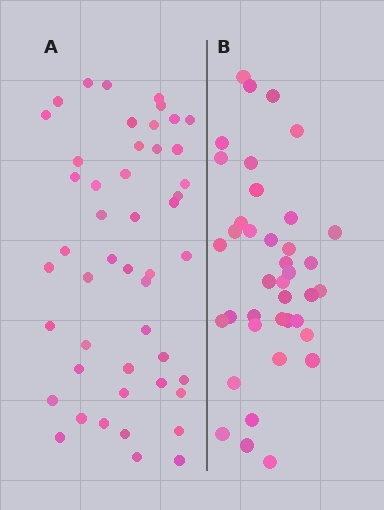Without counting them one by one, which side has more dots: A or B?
Region A (the left region) has more dots.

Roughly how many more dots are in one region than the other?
Region A has roughly 8 or so more dots than region B.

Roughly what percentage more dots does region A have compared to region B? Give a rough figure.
About 25% more.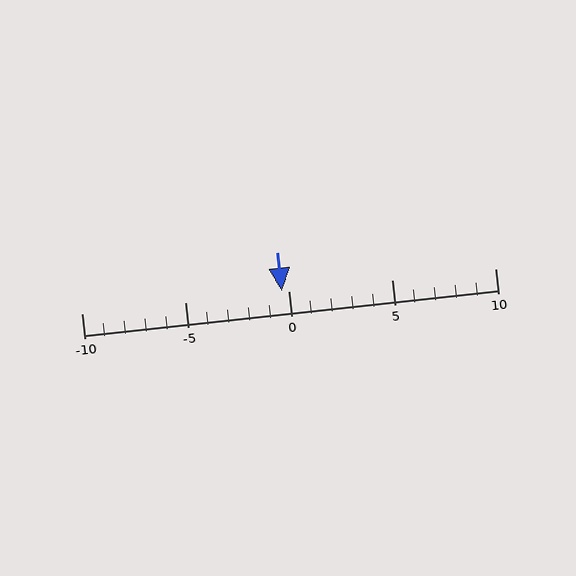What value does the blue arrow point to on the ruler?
The blue arrow points to approximately 0.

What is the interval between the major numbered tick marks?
The major tick marks are spaced 5 units apart.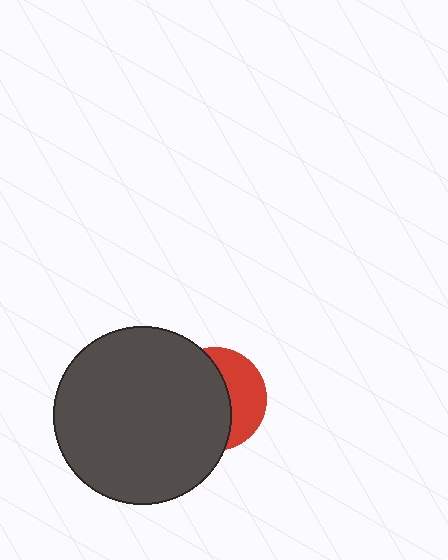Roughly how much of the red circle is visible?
A small part of it is visible (roughly 38%).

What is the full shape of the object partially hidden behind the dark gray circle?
The partially hidden object is a red circle.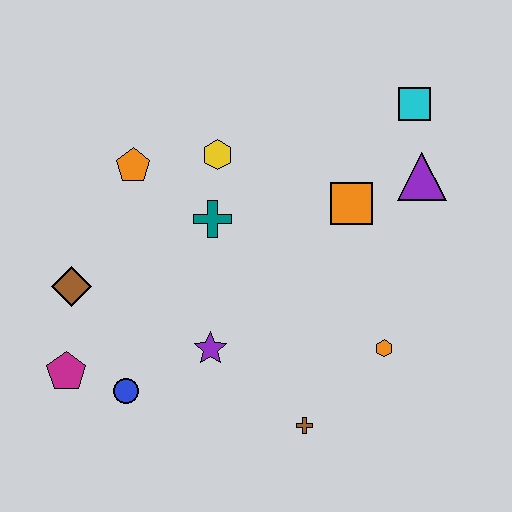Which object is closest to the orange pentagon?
The yellow hexagon is closest to the orange pentagon.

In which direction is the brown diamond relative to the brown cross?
The brown diamond is to the left of the brown cross.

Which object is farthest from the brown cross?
The cyan square is farthest from the brown cross.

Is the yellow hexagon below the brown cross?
No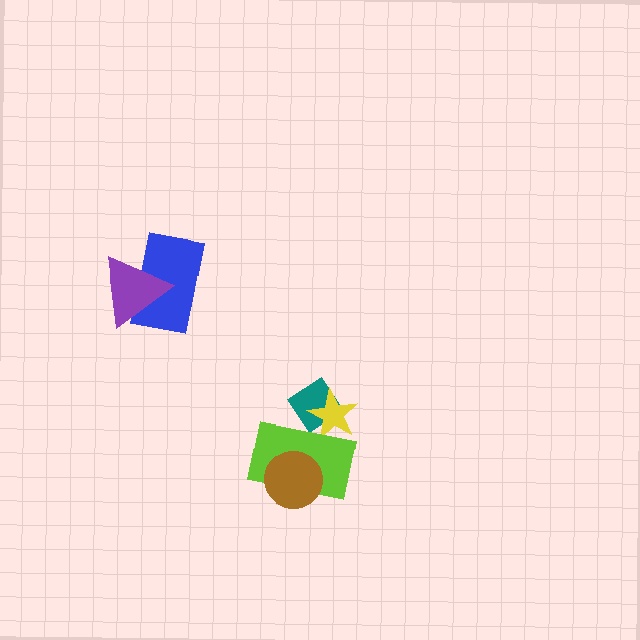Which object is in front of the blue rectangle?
The purple triangle is in front of the blue rectangle.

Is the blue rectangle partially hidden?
Yes, it is partially covered by another shape.